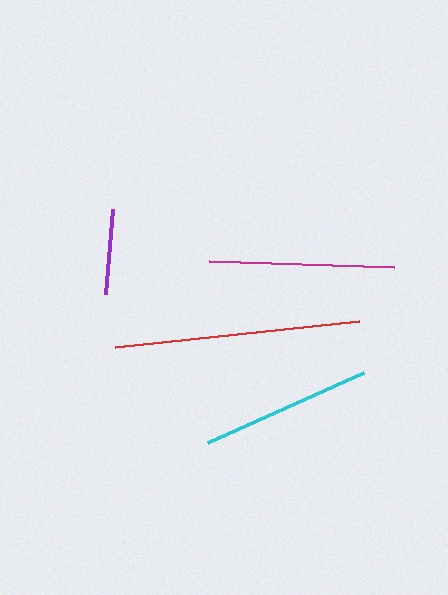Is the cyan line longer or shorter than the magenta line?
The magenta line is longer than the cyan line.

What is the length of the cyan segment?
The cyan segment is approximately 171 pixels long.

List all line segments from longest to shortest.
From longest to shortest: red, magenta, cyan, purple.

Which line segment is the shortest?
The purple line is the shortest at approximately 85 pixels.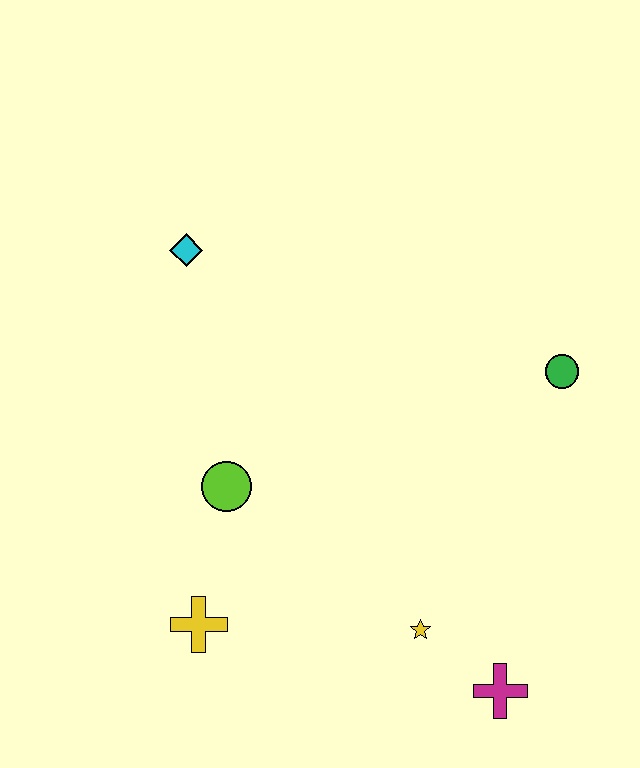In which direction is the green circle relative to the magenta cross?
The green circle is above the magenta cross.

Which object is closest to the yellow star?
The magenta cross is closest to the yellow star.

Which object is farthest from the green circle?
The yellow cross is farthest from the green circle.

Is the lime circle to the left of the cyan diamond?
No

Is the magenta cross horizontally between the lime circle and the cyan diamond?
No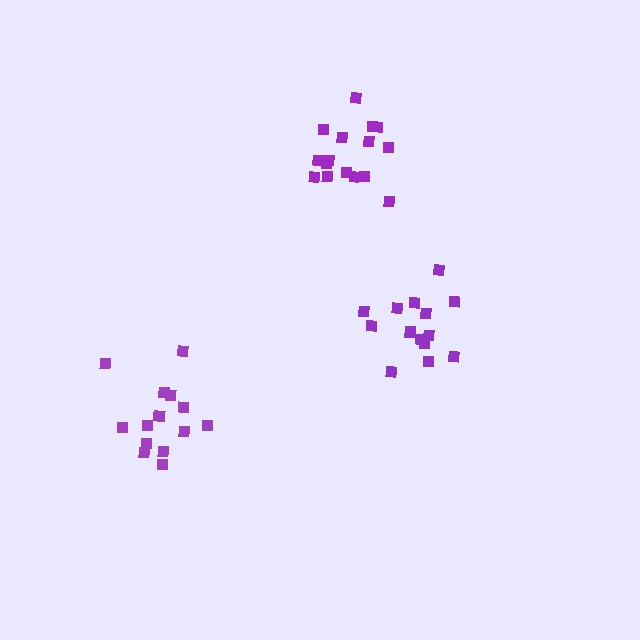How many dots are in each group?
Group 1: 14 dots, Group 2: 16 dots, Group 3: 14 dots (44 total).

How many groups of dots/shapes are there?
There are 3 groups.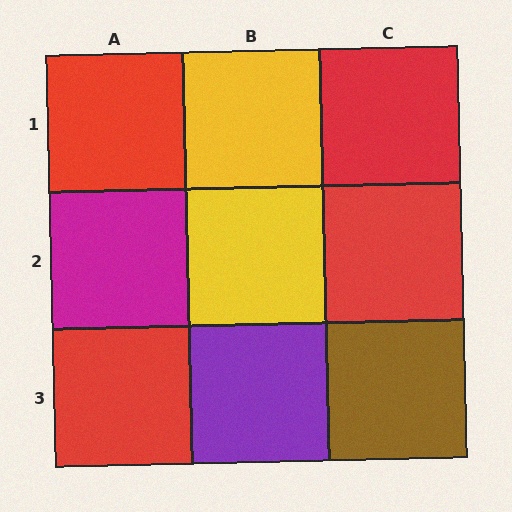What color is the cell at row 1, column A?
Red.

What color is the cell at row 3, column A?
Red.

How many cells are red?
4 cells are red.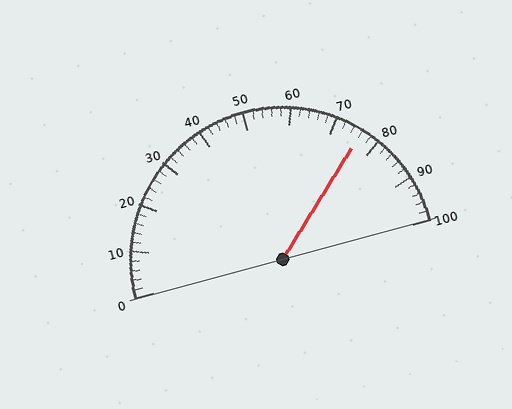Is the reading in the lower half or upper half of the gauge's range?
The reading is in the upper half of the range (0 to 100).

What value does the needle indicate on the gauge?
The needle indicates approximately 76.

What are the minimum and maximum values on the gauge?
The gauge ranges from 0 to 100.